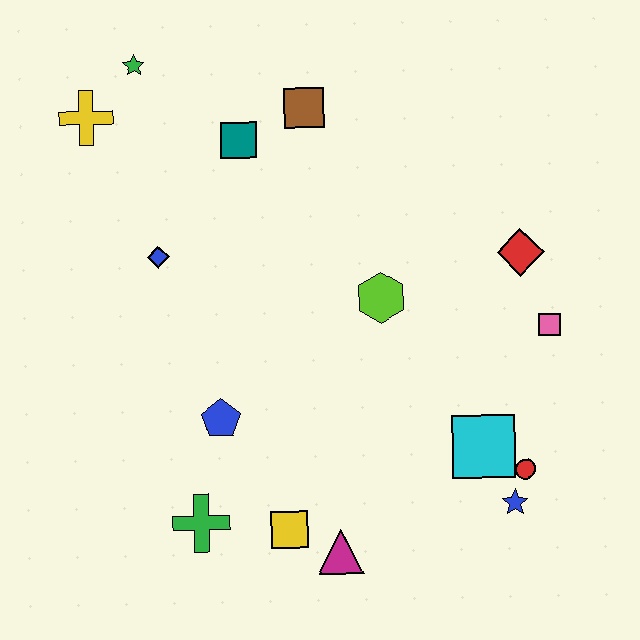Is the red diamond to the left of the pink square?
Yes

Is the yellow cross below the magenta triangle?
No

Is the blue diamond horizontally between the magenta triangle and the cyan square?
No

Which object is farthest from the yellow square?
The green star is farthest from the yellow square.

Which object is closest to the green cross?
The yellow square is closest to the green cross.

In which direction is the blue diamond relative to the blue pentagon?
The blue diamond is above the blue pentagon.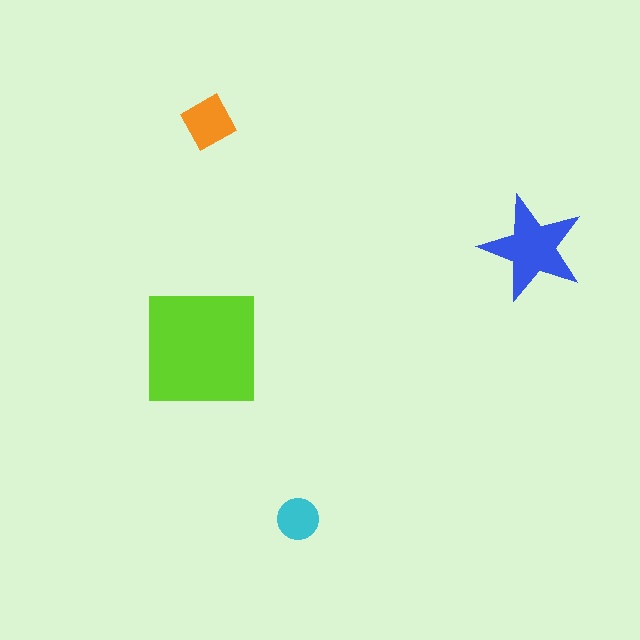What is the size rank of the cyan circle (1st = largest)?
4th.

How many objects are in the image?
There are 4 objects in the image.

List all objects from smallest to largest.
The cyan circle, the orange diamond, the blue star, the lime square.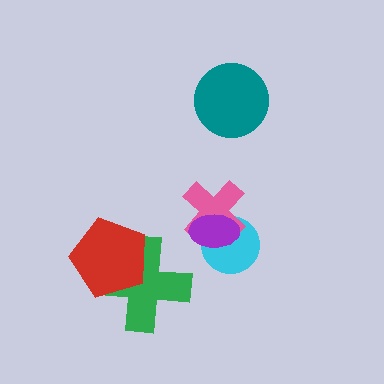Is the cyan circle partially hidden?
Yes, it is partially covered by another shape.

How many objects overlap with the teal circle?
0 objects overlap with the teal circle.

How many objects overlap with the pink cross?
2 objects overlap with the pink cross.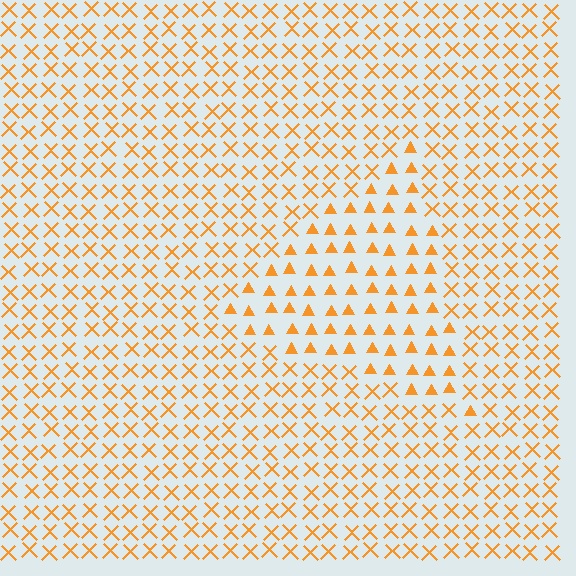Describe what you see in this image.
The image is filled with small orange elements arranged in a uniform grid. A triangle-shaped region contains triangles, while the surrounding area contains X marks. The boundary is defined purely by the change in element shape.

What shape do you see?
I see a triangle.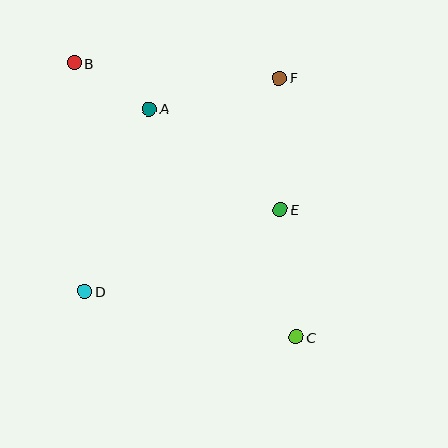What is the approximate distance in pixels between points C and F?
The distance between C and F is approximately 260 pixels.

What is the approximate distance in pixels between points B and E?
The distance between B and E is approximately 253 pixels.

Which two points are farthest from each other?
Points B and C are farthest from each other.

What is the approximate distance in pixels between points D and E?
The distance between D and E is approximately 212 pixels.